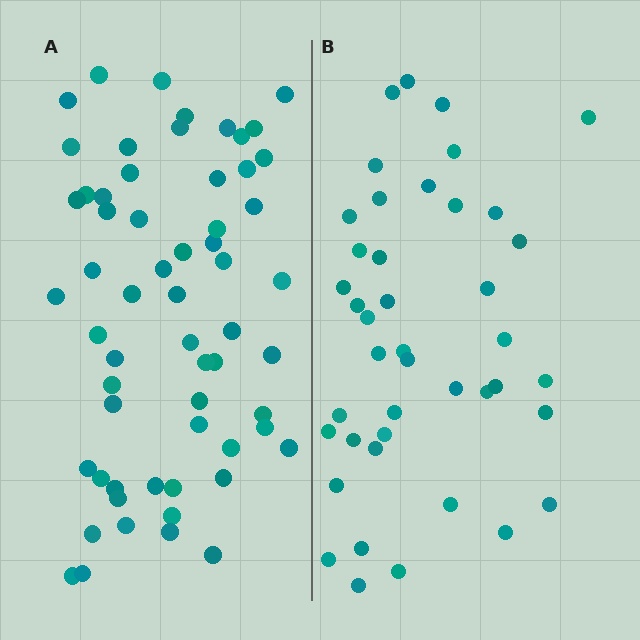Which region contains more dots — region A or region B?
Region A (the left region) has more dots.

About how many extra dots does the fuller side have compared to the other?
Region A has approximately 20 more dots than region B.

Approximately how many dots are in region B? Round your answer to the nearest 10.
About 40 dots. (The exact count is 42, which rounds to 40.)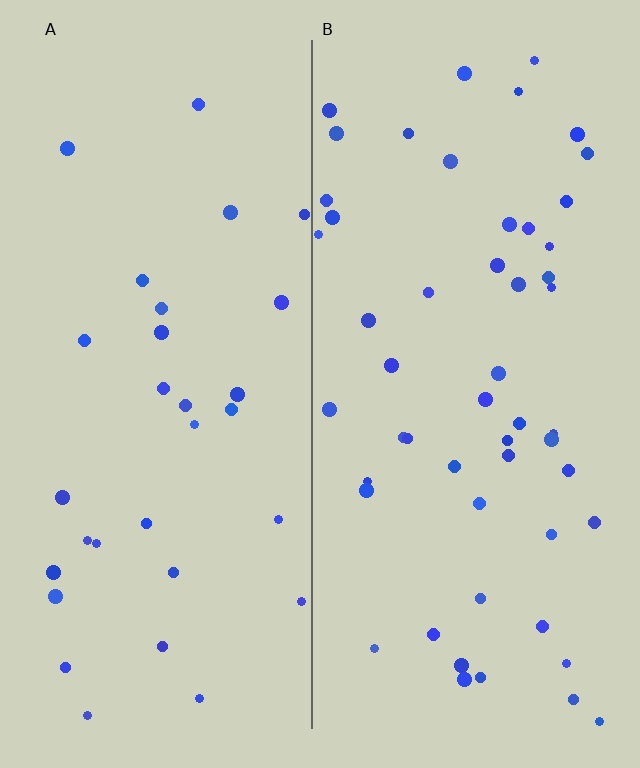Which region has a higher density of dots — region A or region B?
B (the right).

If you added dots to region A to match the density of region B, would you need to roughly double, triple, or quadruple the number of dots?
Approximately double.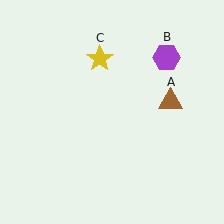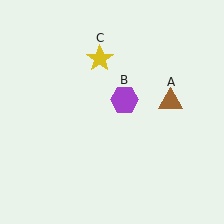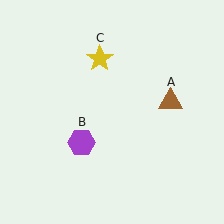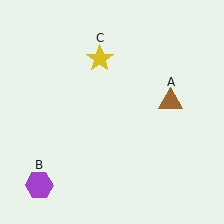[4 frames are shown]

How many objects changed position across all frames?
1 object changed position: purple hexagon (object B).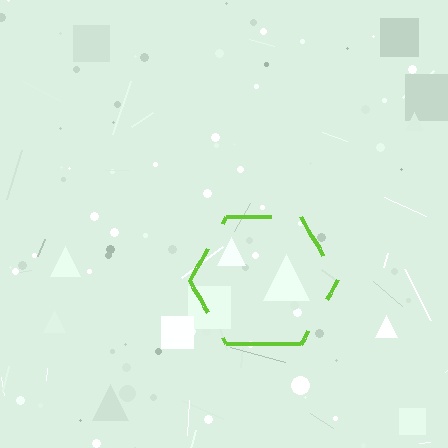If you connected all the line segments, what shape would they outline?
They would outline a hexagon.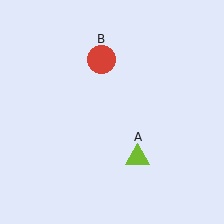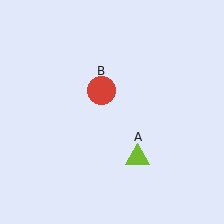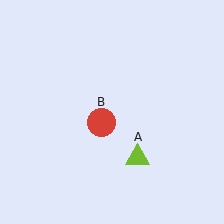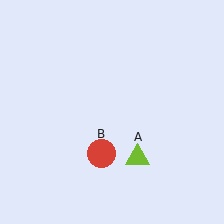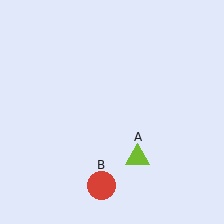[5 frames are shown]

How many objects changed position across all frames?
1 object changed position: red circle (object B).